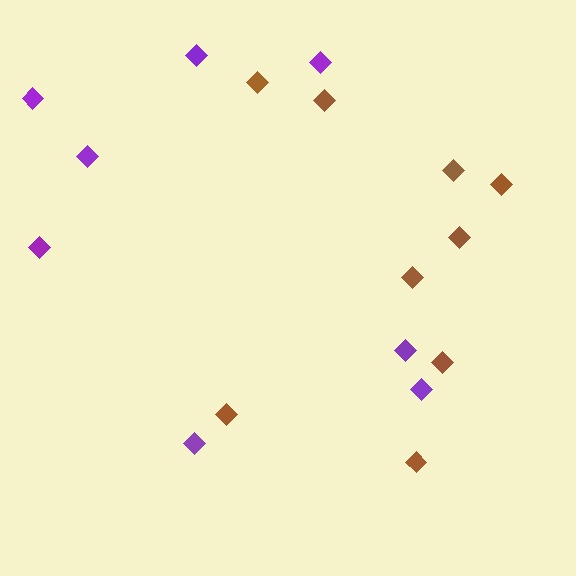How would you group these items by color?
There are 2 groups: one group of brown diamonds (9) and one group of purple diamonds (8).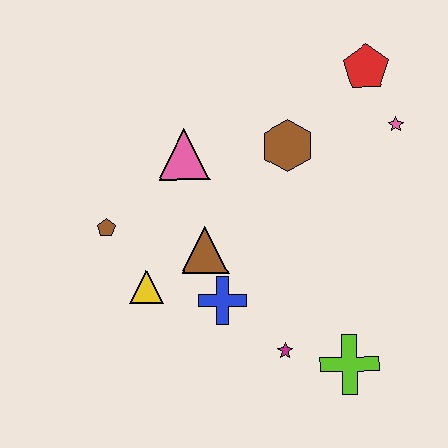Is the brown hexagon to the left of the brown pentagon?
No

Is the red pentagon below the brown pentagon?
No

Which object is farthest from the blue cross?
The red pentagon is farthest from the blue cross.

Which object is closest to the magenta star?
The lime cross is closest to the magenta star.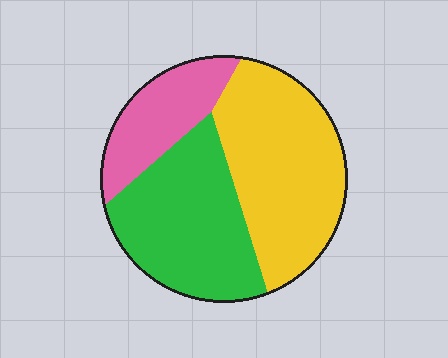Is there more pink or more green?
Green.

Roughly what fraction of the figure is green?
Green takes up about three eighths (3/8) of the figure.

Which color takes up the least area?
Pink, at roughly 20%.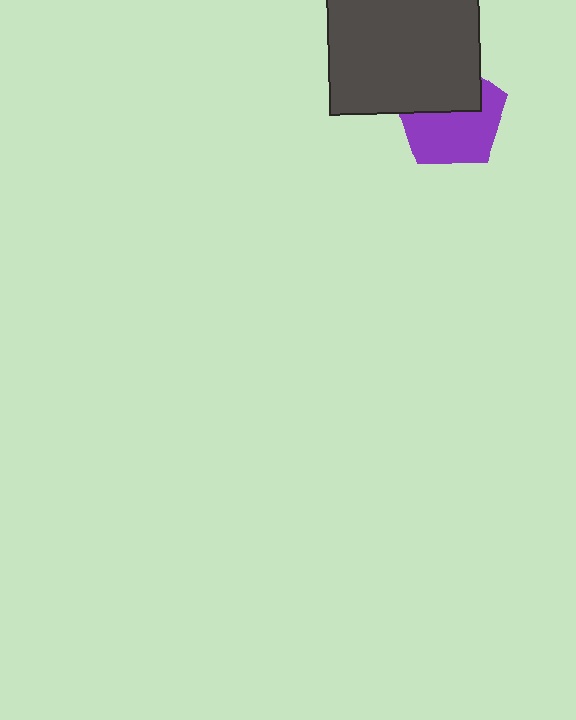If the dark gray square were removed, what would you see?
You would see the complete purple pentagon.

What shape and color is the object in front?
The object in front is a dark gray square.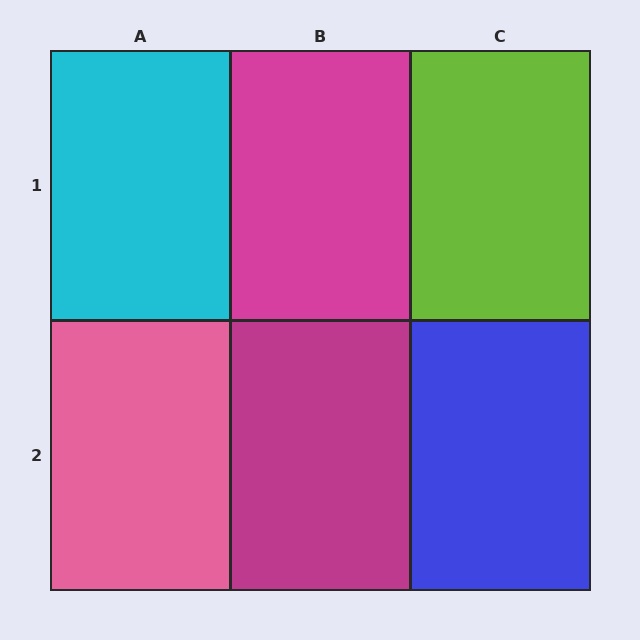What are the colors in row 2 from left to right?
Pink, magenta, blue.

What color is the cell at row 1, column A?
Cyan.